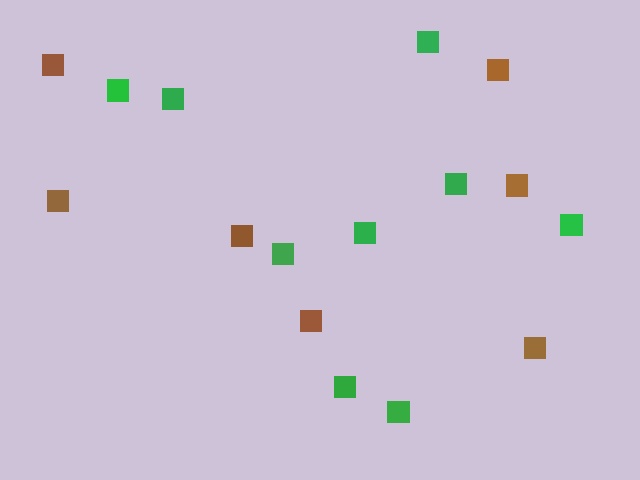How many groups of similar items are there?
There are 2 groups: one group of brown squares (7) and one group of green squares (9).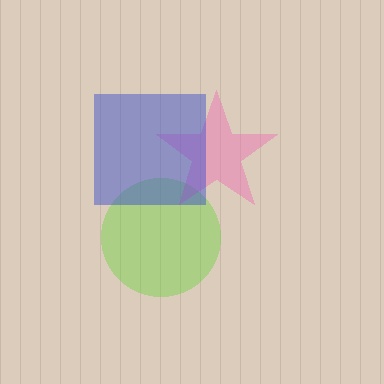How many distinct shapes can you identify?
There are 3 distinct shapes: a lime circle, a pink star, a blue square.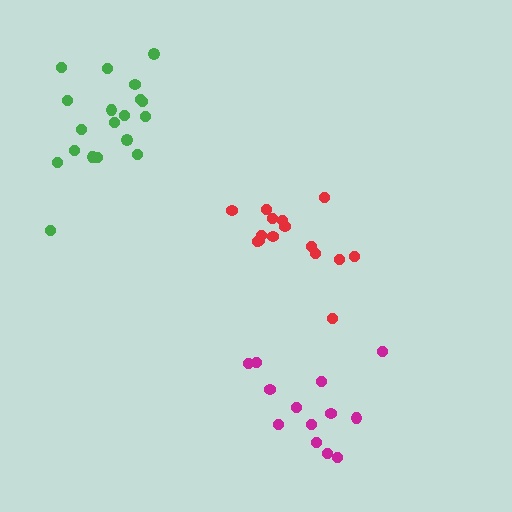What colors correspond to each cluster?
The clusters are colored: green, red, magenta.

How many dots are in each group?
Group 1: 19 dots, Group 2: 15 dots, Group 3: 13 dots (47 total).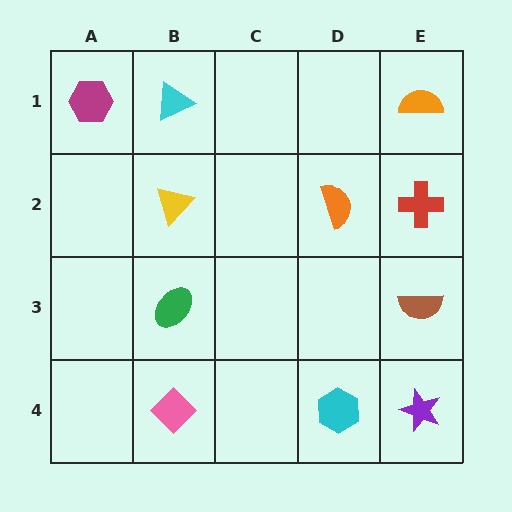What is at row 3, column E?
A brown semicircle.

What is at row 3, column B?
A green ellipse.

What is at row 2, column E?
A red cross.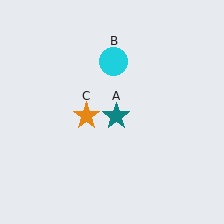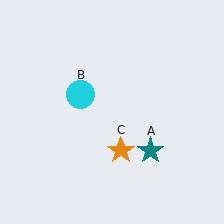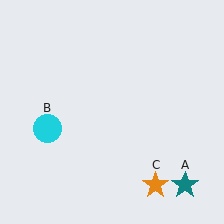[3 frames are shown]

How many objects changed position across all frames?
3 objects changed position: teal star (object A), cyan circle (object B), orange star (object C).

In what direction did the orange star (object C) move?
The orange star (object C) moved down and to the right.